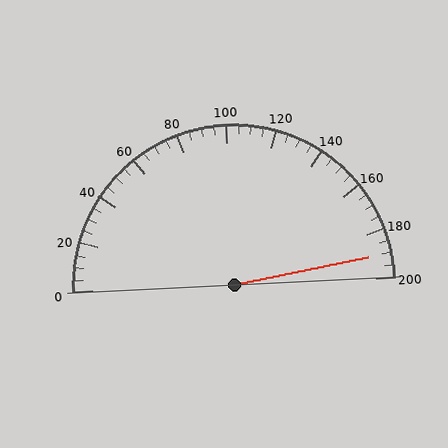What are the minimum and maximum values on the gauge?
The gauge ranges from 0 to 200.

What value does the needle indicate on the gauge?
The needle indicates approximately 190.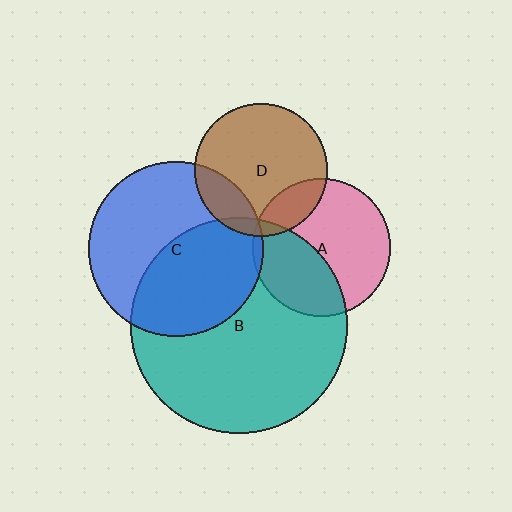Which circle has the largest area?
Circle B (teal).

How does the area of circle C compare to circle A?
Approximately 1.6 times.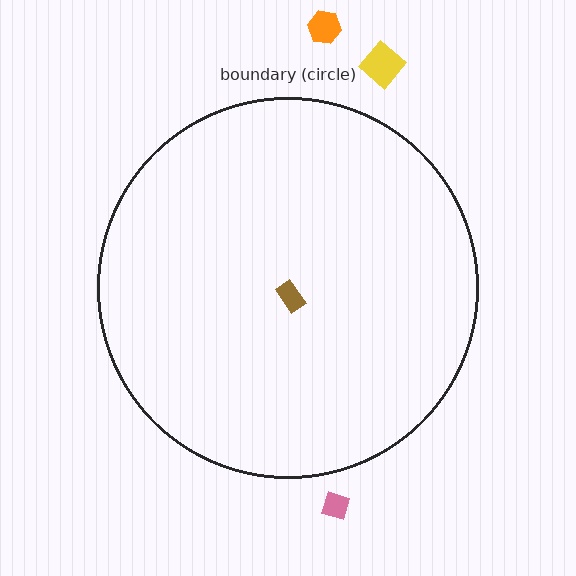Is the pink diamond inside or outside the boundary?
Outside.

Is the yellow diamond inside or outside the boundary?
Outside.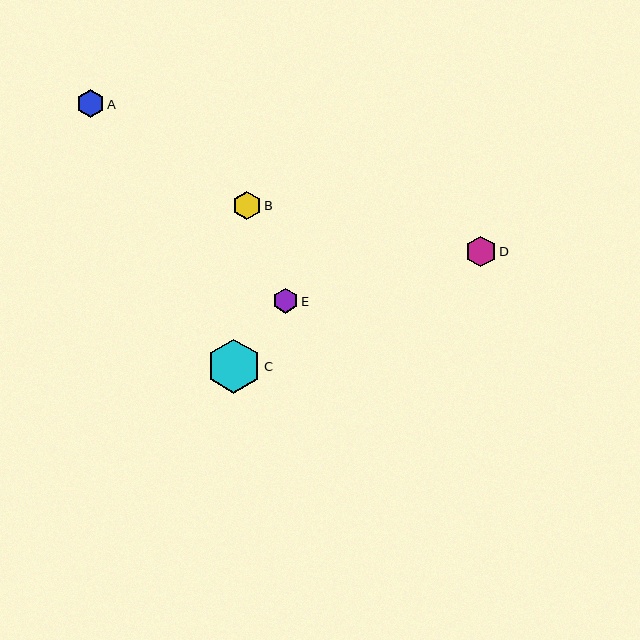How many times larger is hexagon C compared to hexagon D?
Hexagon C is approximately 1.8 times the size of hexagon D.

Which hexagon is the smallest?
Hexagon E is the smallest with a size of approximately 25 pixels.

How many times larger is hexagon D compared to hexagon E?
Hexagon D is approximately 1.2 times the size of hexagon E.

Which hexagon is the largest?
Hexagon C is the largest with a size of approximately 54 pixels.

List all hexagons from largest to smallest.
From largest to smallest: C, D, A, B, E.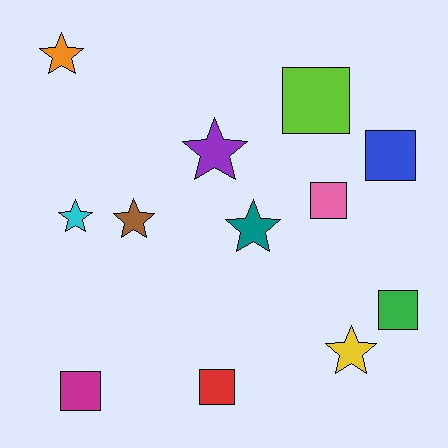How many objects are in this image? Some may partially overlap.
There are 12 objects.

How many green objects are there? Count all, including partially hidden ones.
There is 1 green object.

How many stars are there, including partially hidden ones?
There are 6 stars.